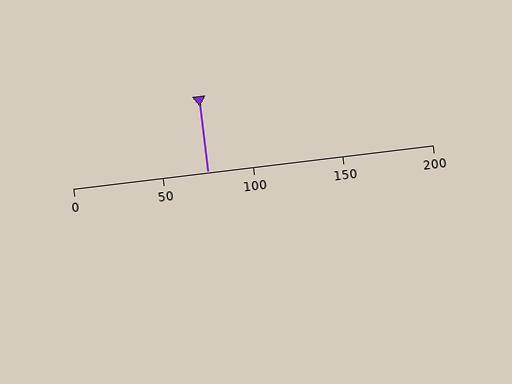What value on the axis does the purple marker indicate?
The marker indicates approximately 75.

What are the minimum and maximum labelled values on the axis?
The axis runs from 0 to 200.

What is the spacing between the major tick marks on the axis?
The major ticks are spaced 50 apart.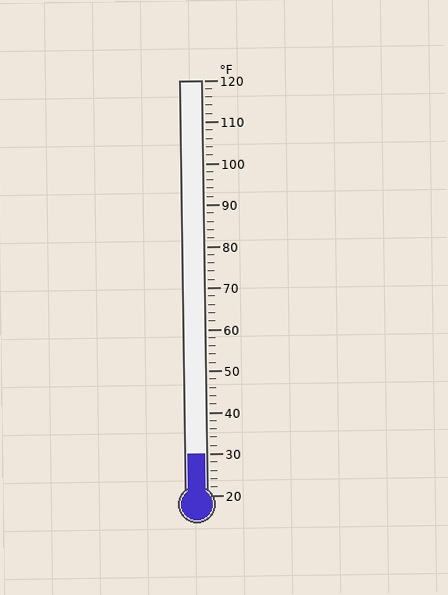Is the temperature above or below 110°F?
The temperature is below 110°F.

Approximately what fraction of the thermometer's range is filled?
The thermometer is filled to approximately 10% of its range.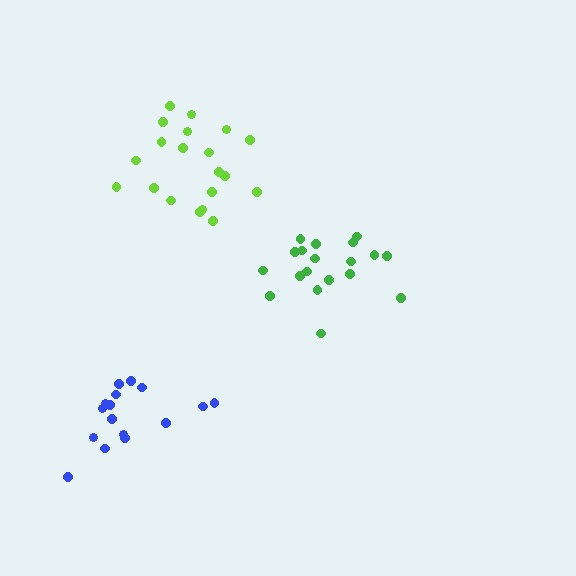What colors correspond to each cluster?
The clusters are colored: lime, blue, green.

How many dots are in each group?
Group 1: 20 dots, Group 2: 16 dots, Group 3: 19 dots (55 total).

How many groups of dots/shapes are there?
There are 3 groups.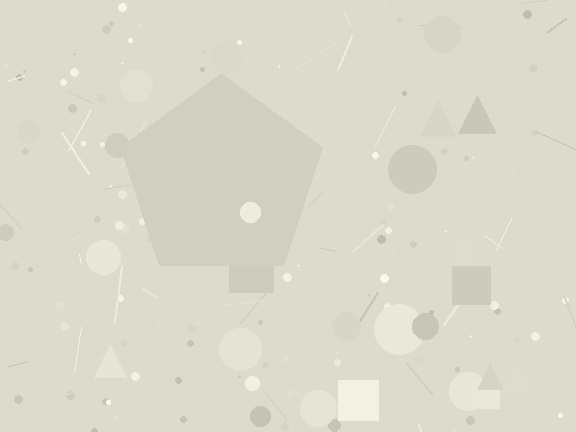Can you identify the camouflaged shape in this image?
The camouflaged shape is a pentagon.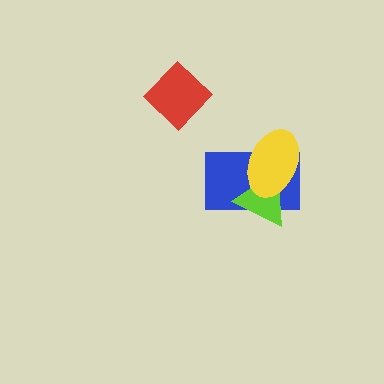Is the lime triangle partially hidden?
Yes, it is partially covered by another shape.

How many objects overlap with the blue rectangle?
2 objects overlap with the blue rectangle.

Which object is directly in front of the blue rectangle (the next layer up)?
The lime triangle is directly in front of the blue rectangle.